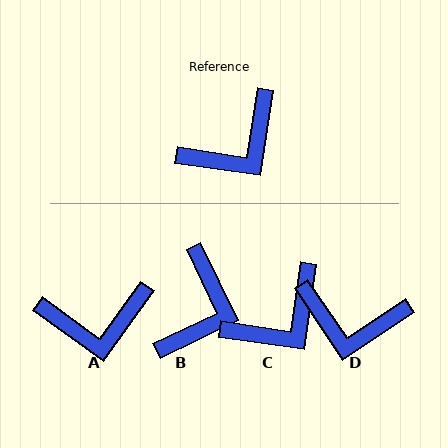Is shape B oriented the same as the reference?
No, it is off by about 34 degrees.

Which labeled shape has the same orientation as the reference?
C.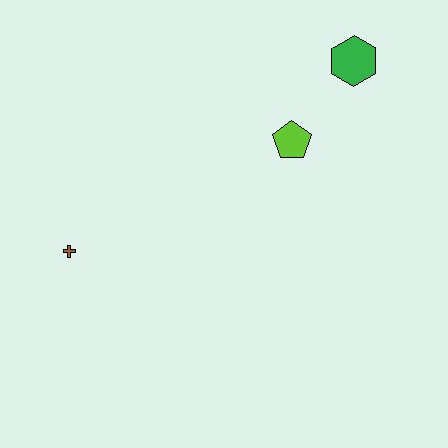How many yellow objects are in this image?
There are no yellow objects.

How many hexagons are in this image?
There is 1 hexagon.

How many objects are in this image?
There are 3 objects.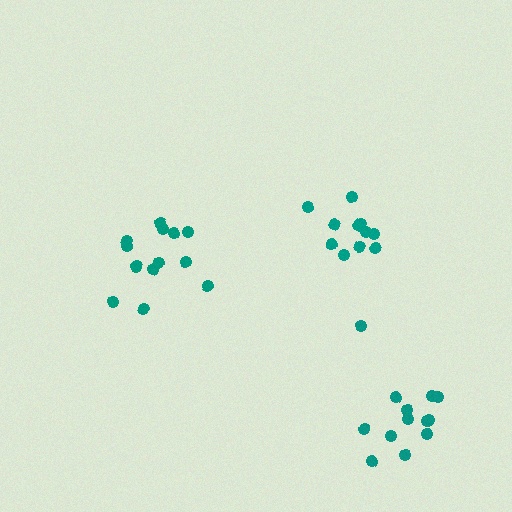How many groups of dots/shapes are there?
There are 3 groups.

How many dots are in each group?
Group 1: 11 dots, Group 2: 13 dots, Group 3: 14 dots (38 total).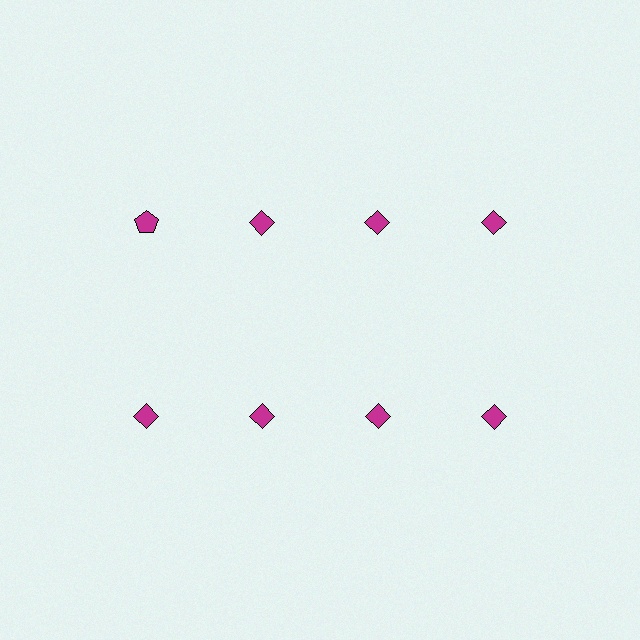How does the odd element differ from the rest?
It has a different shape: pentagon instead of diamond.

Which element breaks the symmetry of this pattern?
The magenta pentagon in the top row, leftmost column breaks the symmetry. All other shapes are magenta diamonds.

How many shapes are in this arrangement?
There are 8 shapes arranged in a grid pattern.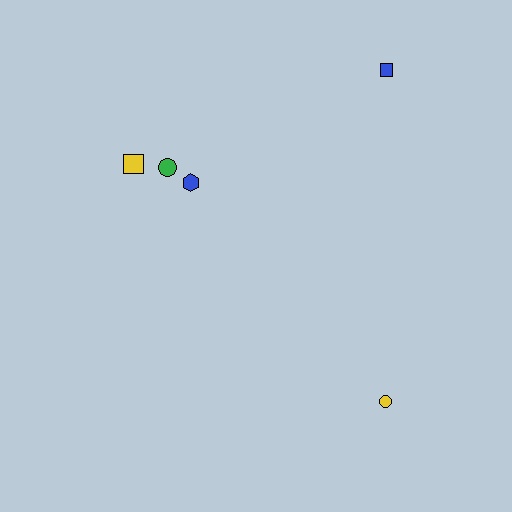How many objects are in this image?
There are 5 objects.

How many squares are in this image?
There are 2 squares.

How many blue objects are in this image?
There are 2 blue objects.